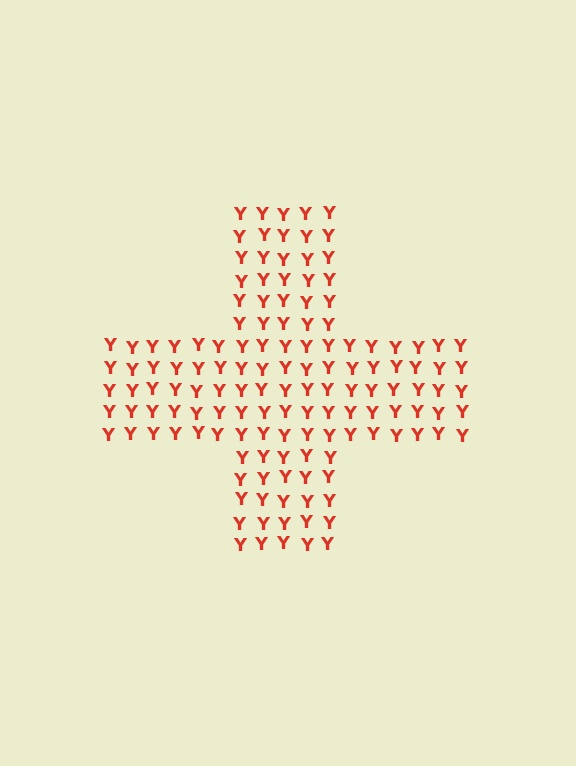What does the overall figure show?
The overall figure shows a cross.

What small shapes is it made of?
It is made of small letter Y's.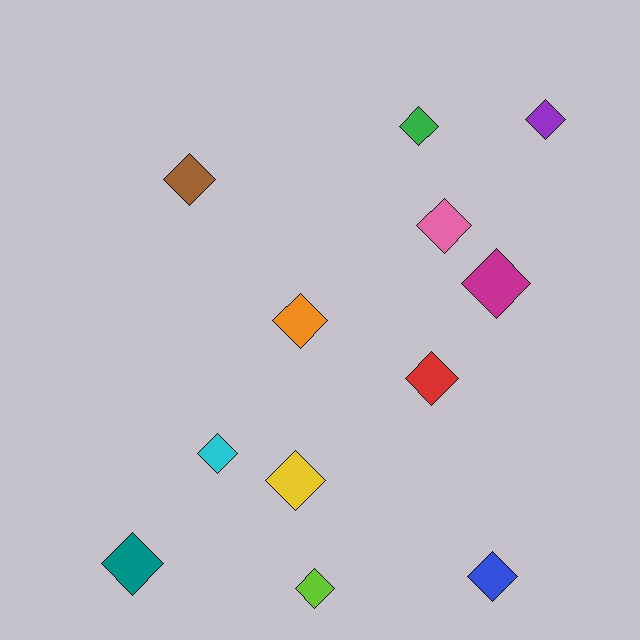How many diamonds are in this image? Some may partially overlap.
There are 12 diamonds.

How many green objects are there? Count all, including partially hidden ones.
There is 1 green object.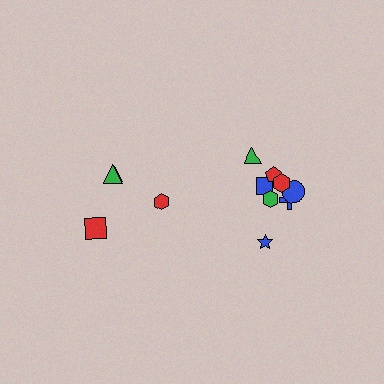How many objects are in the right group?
There are 8 objects.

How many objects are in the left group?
There are 4 objects.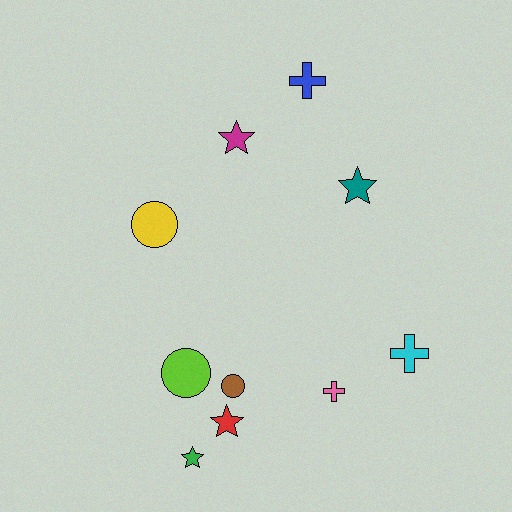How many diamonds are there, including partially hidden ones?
There are no diamonds.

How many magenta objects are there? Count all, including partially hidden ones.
There is 1 magenta object.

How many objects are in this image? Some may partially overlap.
There are 10 objects.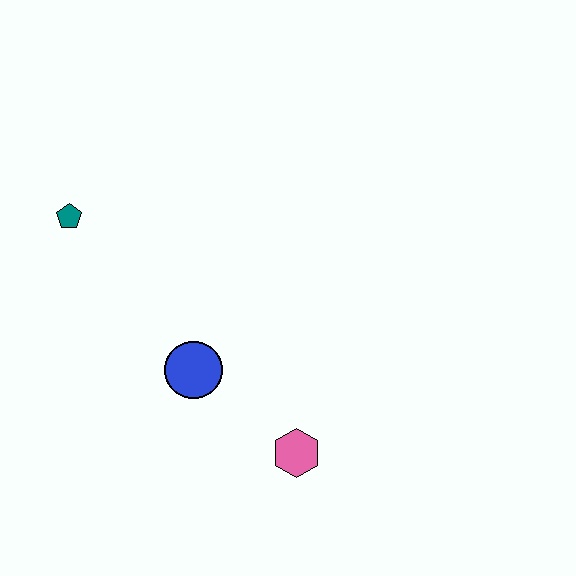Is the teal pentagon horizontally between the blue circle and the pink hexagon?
No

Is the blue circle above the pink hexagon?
Yes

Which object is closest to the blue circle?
The pink hexagon is closest to the blue circle.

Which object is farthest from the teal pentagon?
The pink hexagon is farthest from the teal pentagon.